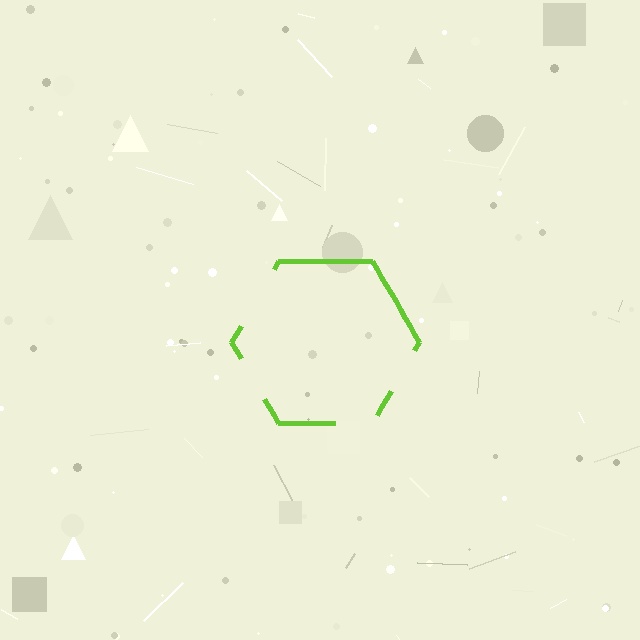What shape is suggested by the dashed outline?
The dashed outline suggests a hexagon.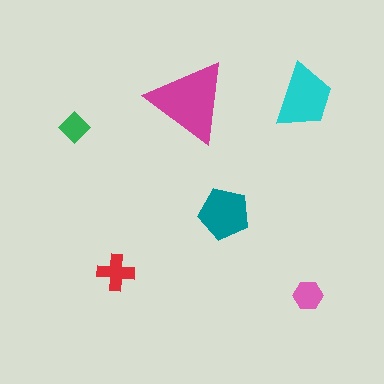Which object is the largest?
The magenta triangle.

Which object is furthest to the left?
The green diamond is leftmost.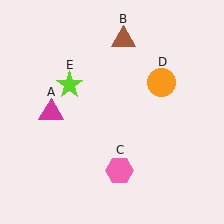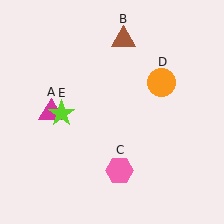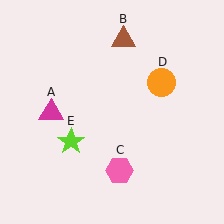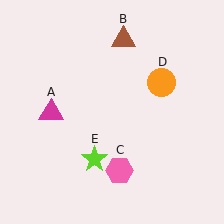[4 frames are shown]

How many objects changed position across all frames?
1 object changed position: lime star (object E).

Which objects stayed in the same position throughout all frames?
Magenta triangle (object A) and brown triangle (object B) and pink hexagon (object C) and orange circle (object D) remained stationary.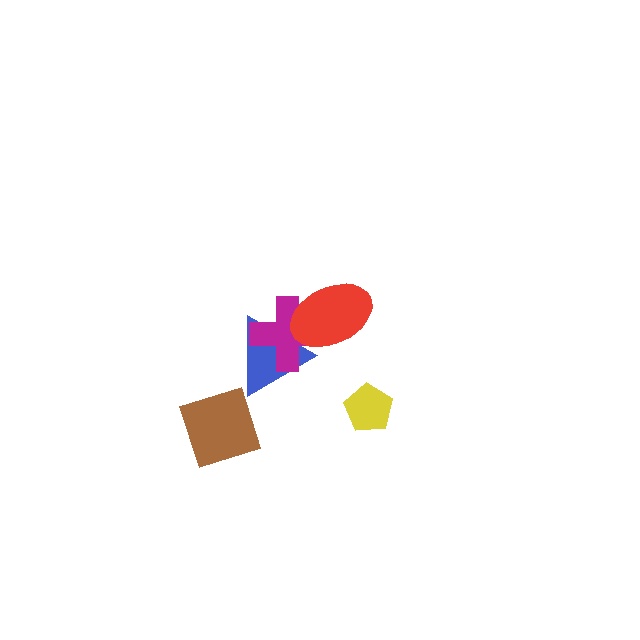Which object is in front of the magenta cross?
The red ellipse is in front of the magenta cross.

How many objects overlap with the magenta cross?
2 objects overlap with the magenta cross.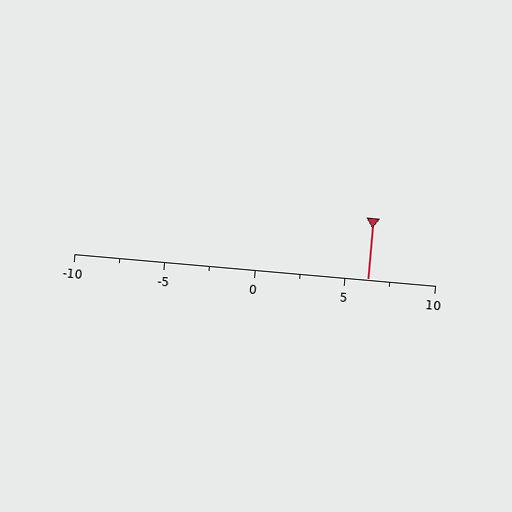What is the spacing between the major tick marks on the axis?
The major ticks are spaced 5 apart.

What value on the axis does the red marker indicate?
The marker indicates approximately 6.2.